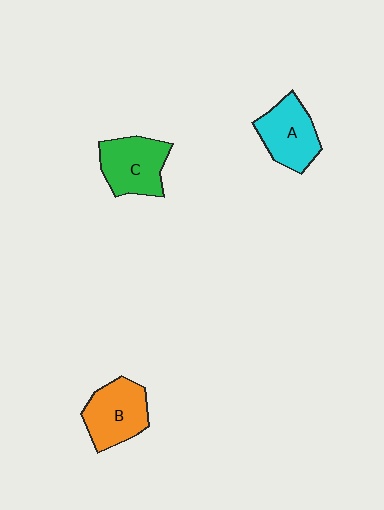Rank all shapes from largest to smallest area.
From largest to smallest: B (orange), C (green), A (cyan).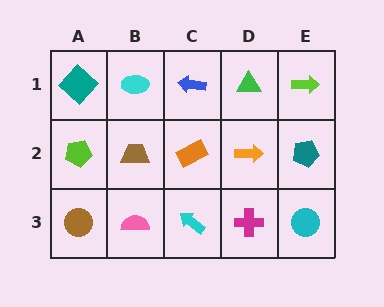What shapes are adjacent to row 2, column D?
A green triangle (row 1, column D), a magenta cross (row 3, column D), an orange rectangle (row 2, column C), a teal pentagon (row 2, column E).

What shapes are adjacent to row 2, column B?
A cyan ellipse (row 1, column B), a pink semicircle (row 3, column B), a lime pentagon (row 2, column A), an orange rectangle (row 2, column C).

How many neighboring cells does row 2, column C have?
4.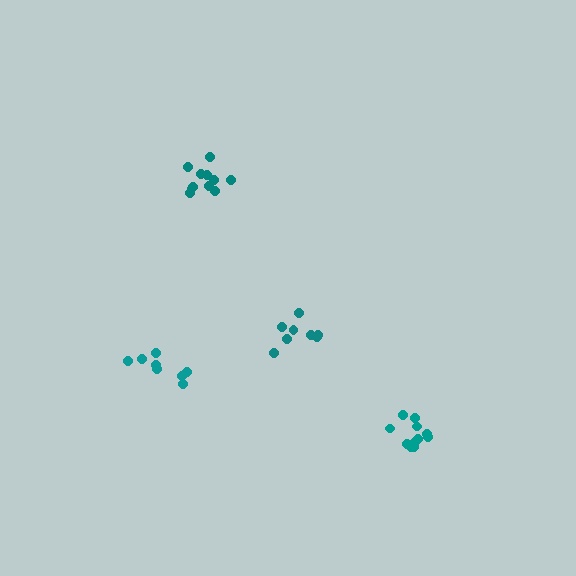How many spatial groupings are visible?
There are 4 spatial groupings.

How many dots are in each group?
Group 1: 8 dots, Group 2: 11 dots, Group 3: 8 dots, Group 4: 11 dots (38 total).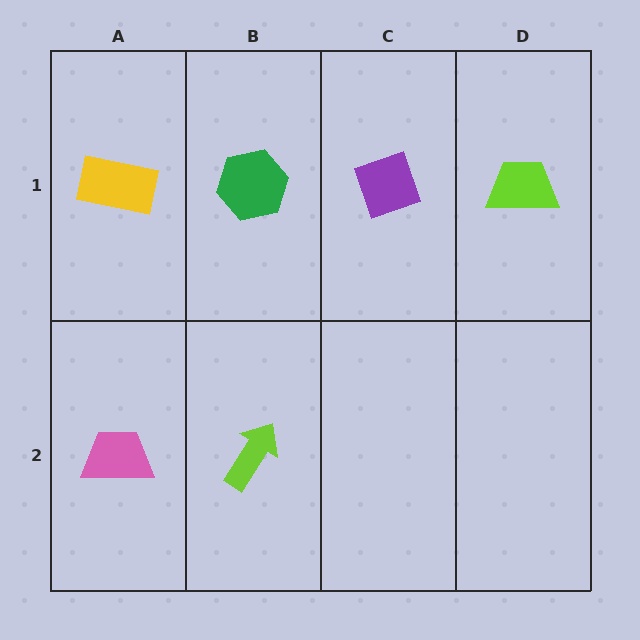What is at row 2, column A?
A pink trapezoid.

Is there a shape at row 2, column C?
No, that cell is empty.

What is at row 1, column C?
A purple diamond.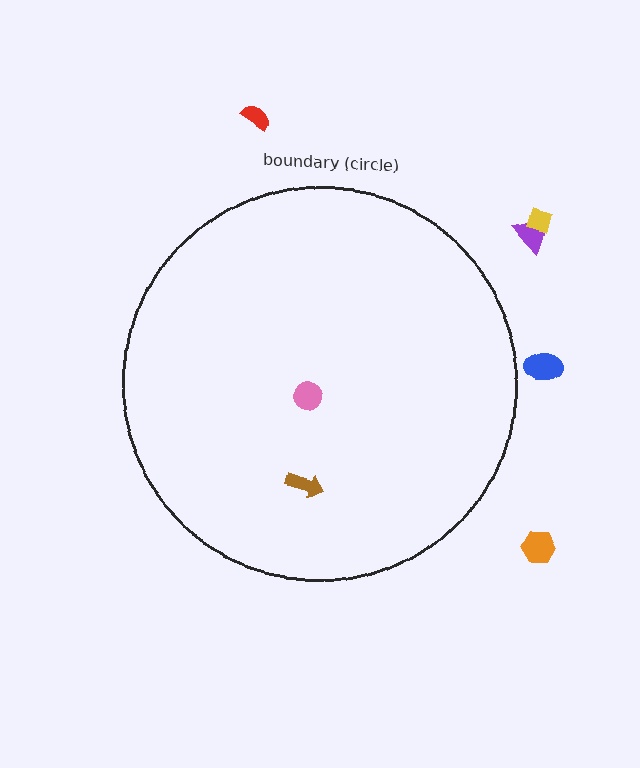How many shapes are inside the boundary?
2 inside, 5 outside.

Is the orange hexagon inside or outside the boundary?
Outside.